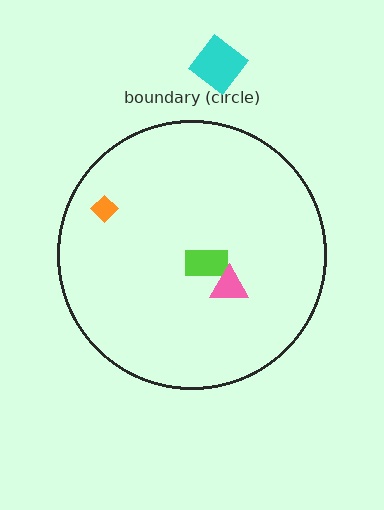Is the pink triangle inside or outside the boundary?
Inside.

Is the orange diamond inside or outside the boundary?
Inside.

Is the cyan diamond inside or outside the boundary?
Outside.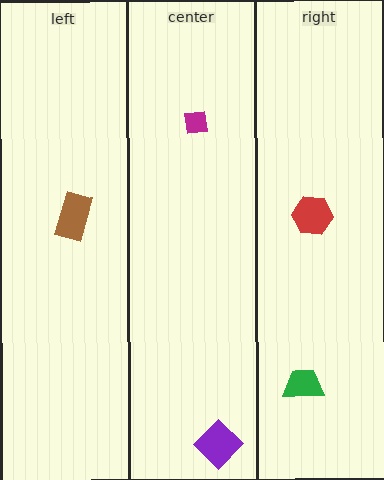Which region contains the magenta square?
The center region.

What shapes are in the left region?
The brown rectangle.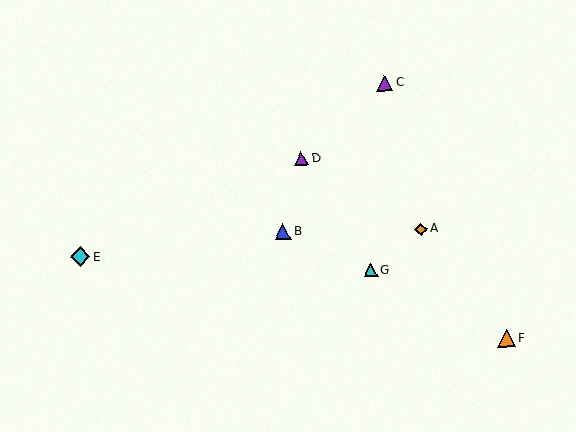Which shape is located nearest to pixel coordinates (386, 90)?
The purple triangle (labeled C) at (384, 83) is nearest to that location.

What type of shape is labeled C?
Shape C is a purple triangle.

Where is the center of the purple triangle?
The center of the purple triangle is at (384, 83).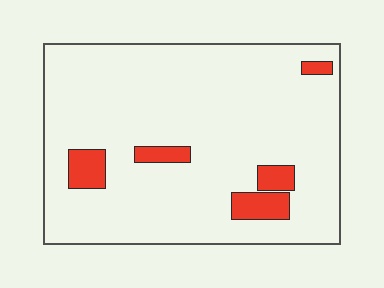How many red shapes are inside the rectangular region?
5.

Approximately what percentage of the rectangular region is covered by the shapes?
Approximately 10%.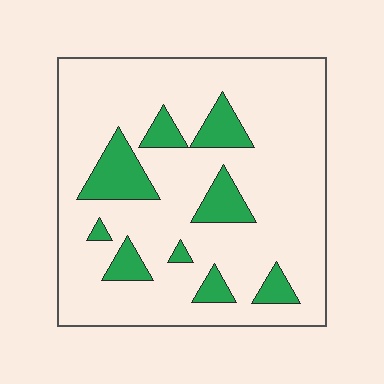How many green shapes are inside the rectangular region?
9.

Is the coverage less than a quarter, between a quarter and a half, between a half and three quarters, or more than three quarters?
Less than a quarter.